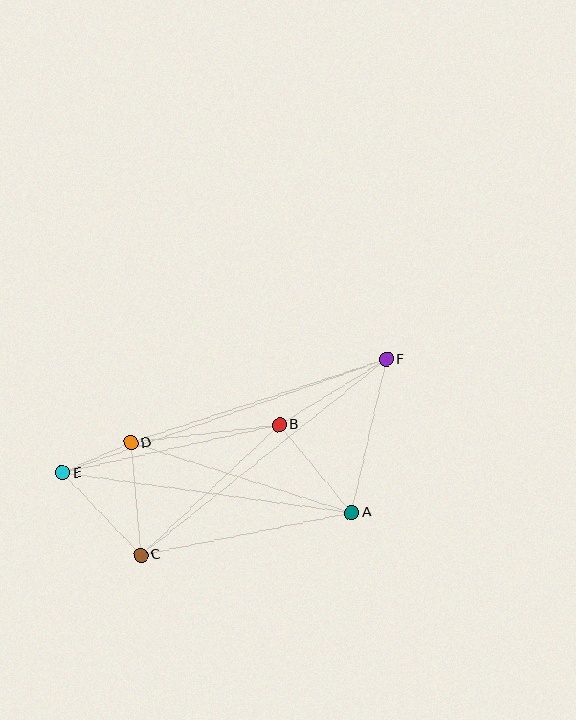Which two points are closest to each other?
Points D and E are closest to each other.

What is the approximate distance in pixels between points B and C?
The distance between B and C is approximately 190 pixels.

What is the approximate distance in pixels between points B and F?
The distance between B and F is approximately 125 pixels.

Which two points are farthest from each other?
Points E and F are farthest from each other.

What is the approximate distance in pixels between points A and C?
The distance between A and C is approximately 215 pixels.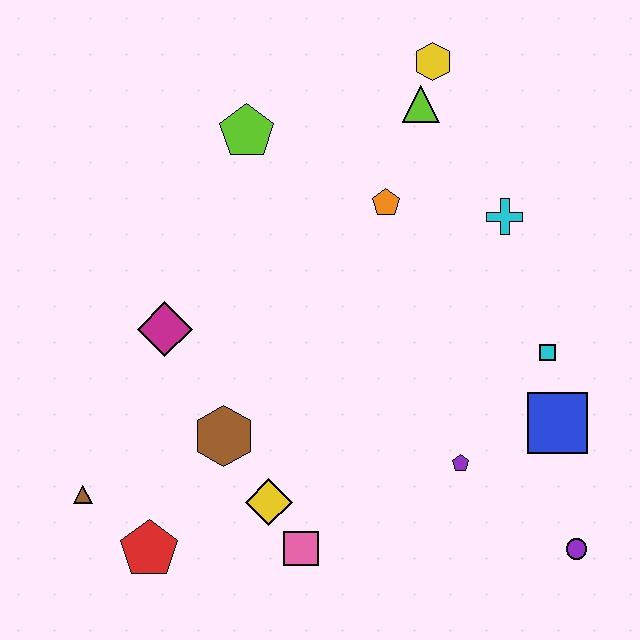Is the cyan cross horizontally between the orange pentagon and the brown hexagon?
No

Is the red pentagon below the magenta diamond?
Yes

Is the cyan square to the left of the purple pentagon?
No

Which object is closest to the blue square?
The cyan square is closest to the blue square.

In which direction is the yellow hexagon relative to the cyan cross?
The yellow hexagon is above the cyan cross.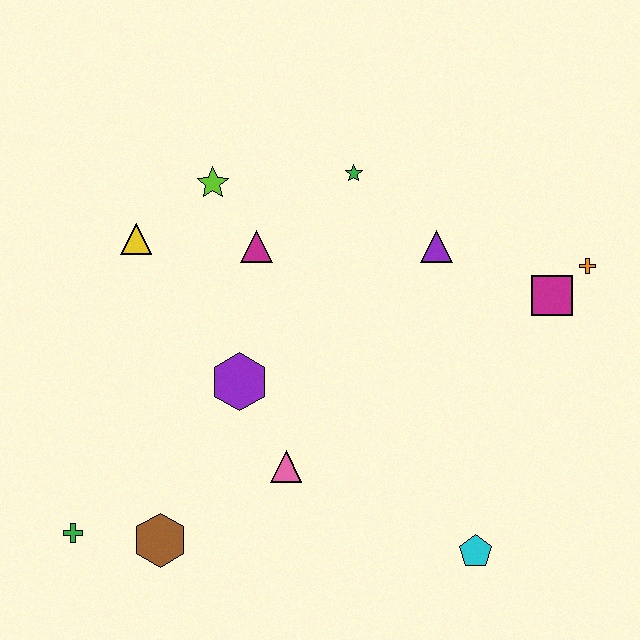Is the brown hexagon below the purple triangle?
Yes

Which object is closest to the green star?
The purple triangle is closest to the green star.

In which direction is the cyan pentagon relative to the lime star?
The cyan pentagon is below the lime star.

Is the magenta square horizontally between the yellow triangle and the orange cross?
Yes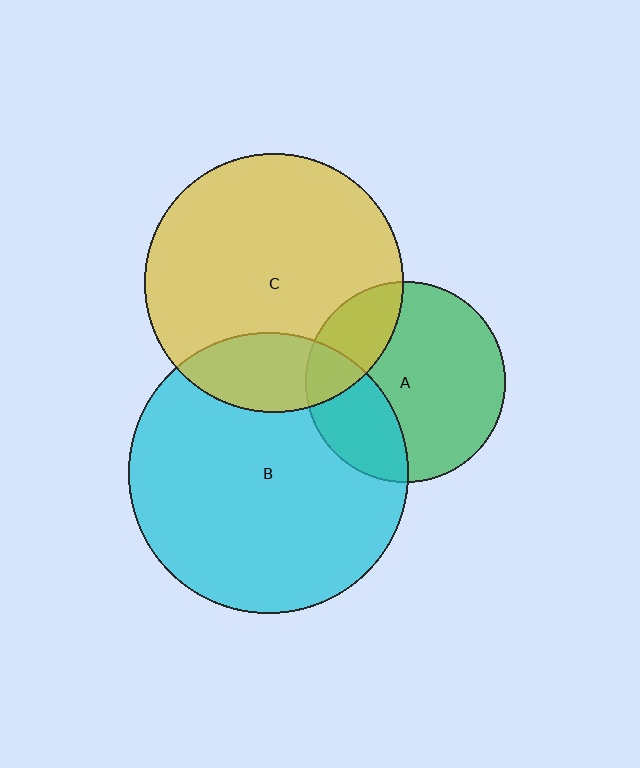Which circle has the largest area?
Circle B (cyan).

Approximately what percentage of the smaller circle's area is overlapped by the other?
Approximately 20%.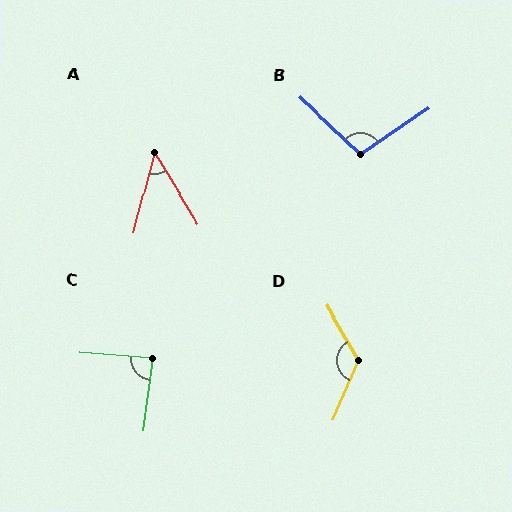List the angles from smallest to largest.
A (46°), C (87°), B (103°), D (126°).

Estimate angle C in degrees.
Approximately 87 degrees.